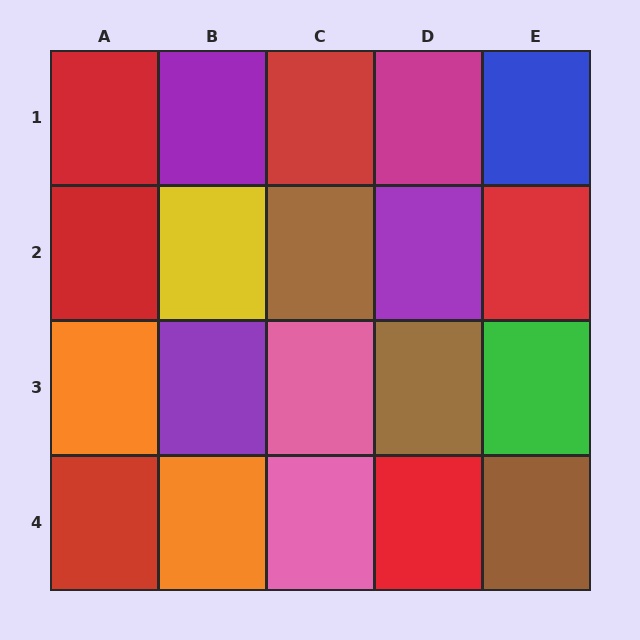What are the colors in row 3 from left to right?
Orange, purple, pink, brown, green.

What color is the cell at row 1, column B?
Purple.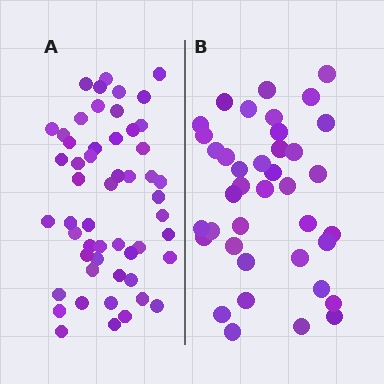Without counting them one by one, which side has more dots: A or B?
Region A (the left region) has more dots.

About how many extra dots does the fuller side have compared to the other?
Region A has approximately 15 more dots than region B.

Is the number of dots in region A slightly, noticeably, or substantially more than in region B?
Region A has noticeably more, but not dramatically so. The ratio is roughly 1.4 to 1.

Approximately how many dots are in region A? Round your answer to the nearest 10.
About 50 dots. (The exact count is 53, which rounds to 50.)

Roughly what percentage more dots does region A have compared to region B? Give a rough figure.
About 35% more.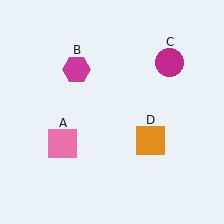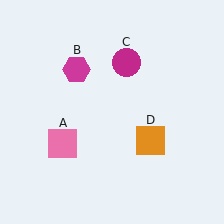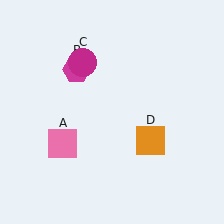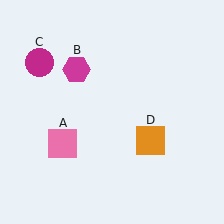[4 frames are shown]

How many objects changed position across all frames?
1 object changed position: magenta circle (object C).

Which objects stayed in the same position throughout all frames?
Pink square (object A) and magenta hexagon (object B) and orange square (object D) remained stationary.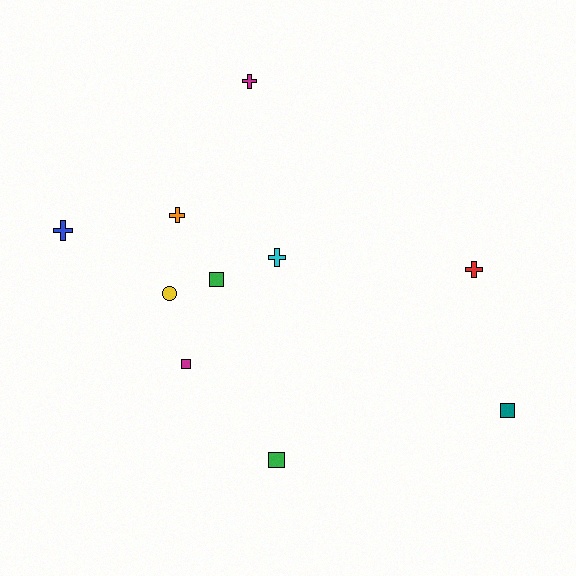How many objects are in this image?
There are 10 objects.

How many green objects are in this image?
There are 2 green objects.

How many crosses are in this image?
There are 5 crosses.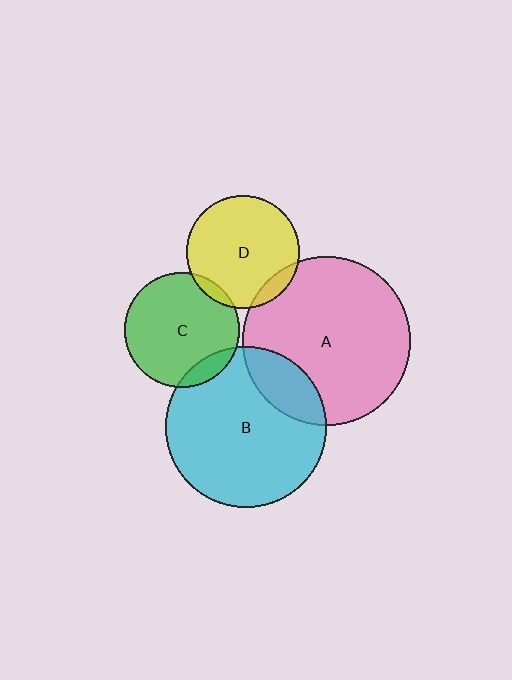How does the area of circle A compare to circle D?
Approximately 2.2 times.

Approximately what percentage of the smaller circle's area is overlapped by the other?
Approximately 20%.